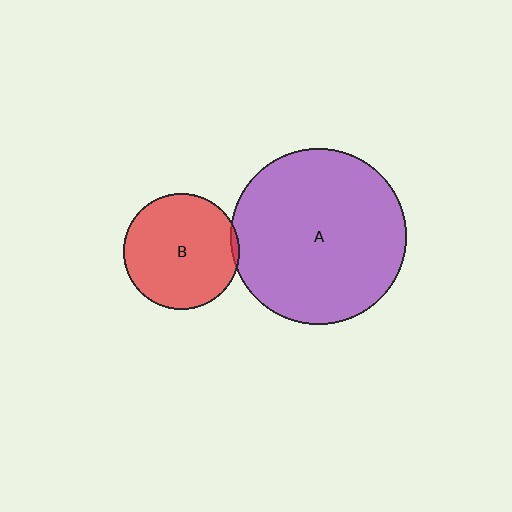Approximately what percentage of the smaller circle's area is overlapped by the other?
Approximately 5%.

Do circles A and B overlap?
Yes.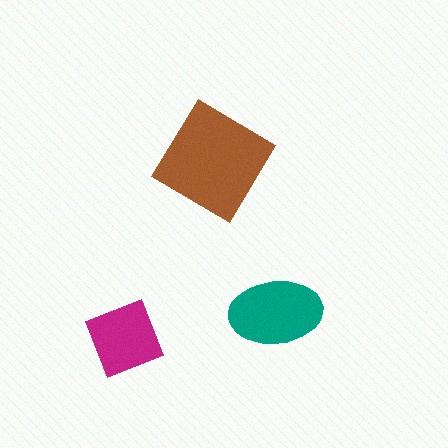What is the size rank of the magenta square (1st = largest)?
3rd.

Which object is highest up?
The brown diamond is topmost.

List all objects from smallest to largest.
The magenta square, the teal ellipse, the brown diamond.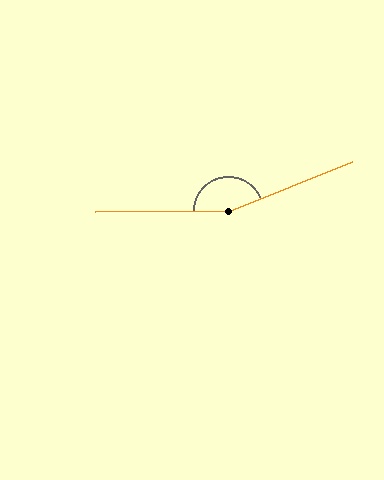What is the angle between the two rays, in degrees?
Approximately 159 degrees.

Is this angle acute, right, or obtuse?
It is obtuse.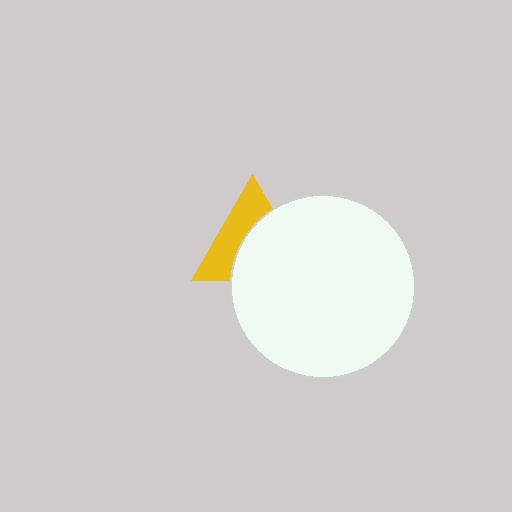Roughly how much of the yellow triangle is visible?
About half of it is visible (roughly 45%).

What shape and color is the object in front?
The object in front is a white circle.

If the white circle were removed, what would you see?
You would see the complete yellow triangle.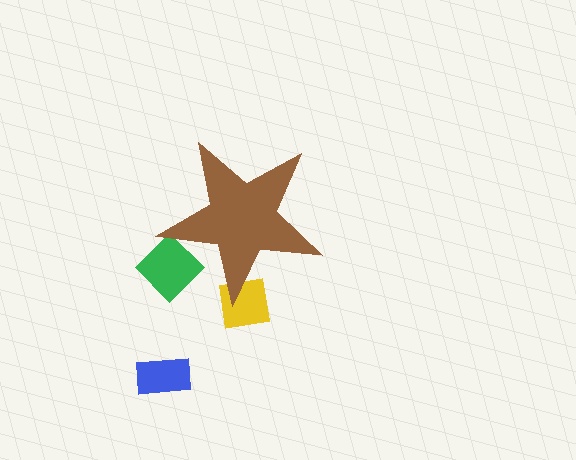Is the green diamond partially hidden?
Yes, the green diamond is partially hidden behind the brown star.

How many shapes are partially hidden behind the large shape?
2 shapes are partially hidden.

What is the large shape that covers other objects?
A brown star.